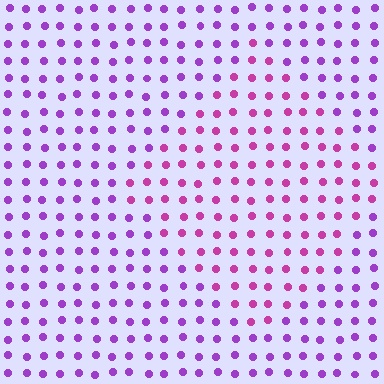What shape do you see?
I see a diamond.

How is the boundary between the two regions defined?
The boundary is defined purely by a slight shift in hue (about 34 degrees). Spacing, size, and orientation are identical on both sides.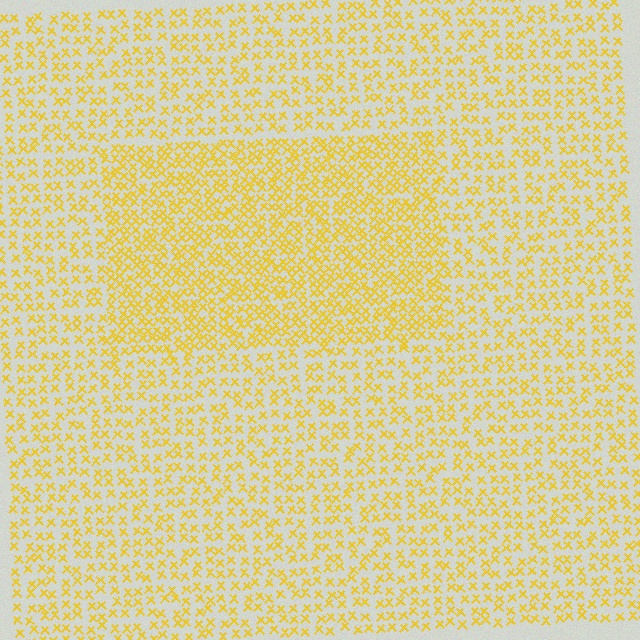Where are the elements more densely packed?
The elements are more densely packed inside the rectangle boundary.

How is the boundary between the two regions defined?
The boundary is defined by a change in element density (approximately 1.7x ratio). All elements are the same color, size, and shape.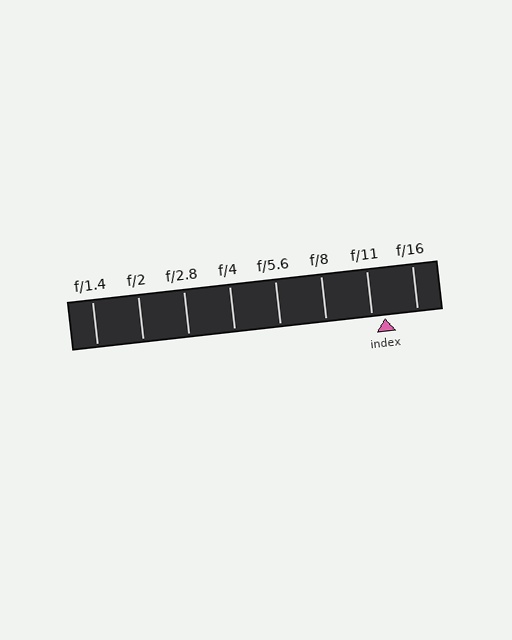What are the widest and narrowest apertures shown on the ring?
The widest aperture shown is f/1.4 and the narrowest is f/16.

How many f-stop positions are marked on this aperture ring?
There are 8 f-stop positions marked.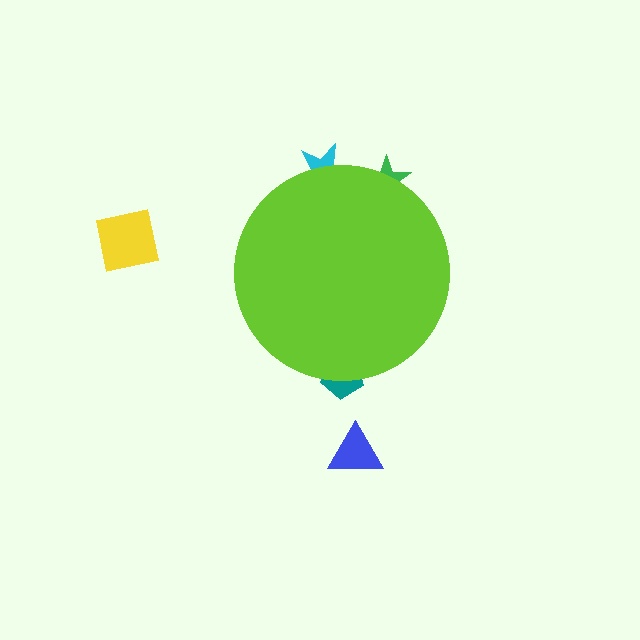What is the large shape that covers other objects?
A lime circle.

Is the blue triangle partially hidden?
No, the blue triangle is fully visible.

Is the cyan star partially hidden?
Yes, the cyan star is partially hidden behind the lime circle.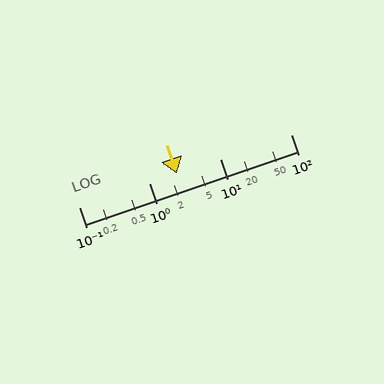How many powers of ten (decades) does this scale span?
The scale spans 3 decades, from 0.1 to 100.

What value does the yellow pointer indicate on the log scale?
The pointer indicates approximately 2.4.